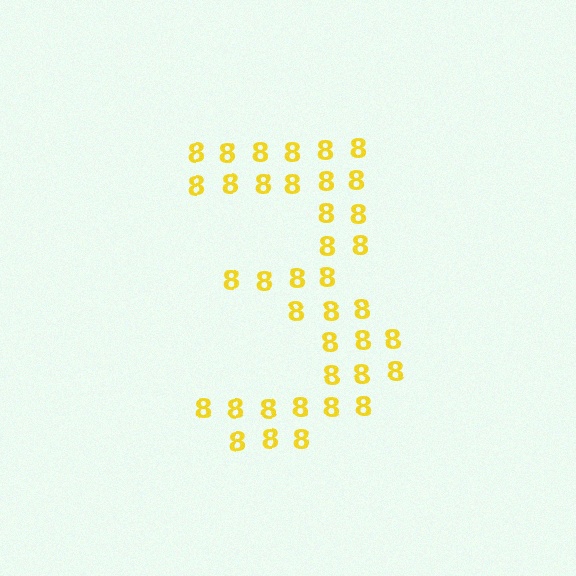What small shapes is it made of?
It is made of small digit 8's.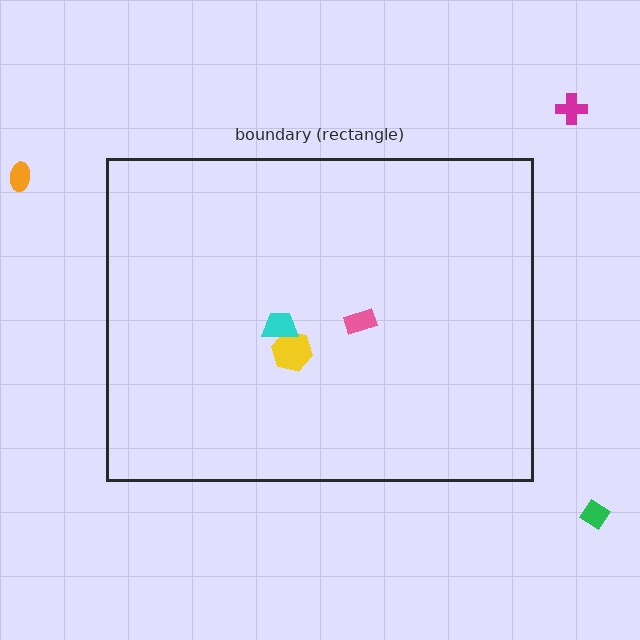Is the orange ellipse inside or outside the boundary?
Outside.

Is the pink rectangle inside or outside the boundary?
Inside.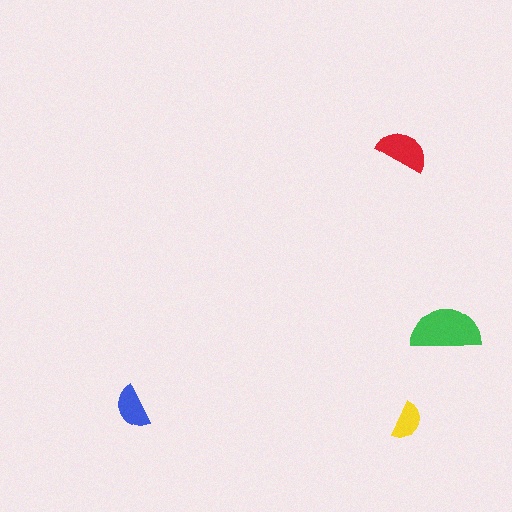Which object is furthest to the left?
The blue semicircle is leftmost.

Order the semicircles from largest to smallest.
the green one, the red one, the blue one, the yellow one.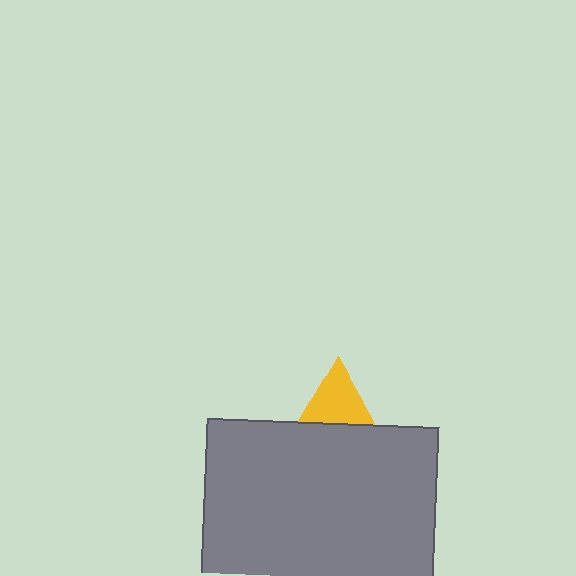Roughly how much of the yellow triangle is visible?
A small part of it is visible (roughly 35%).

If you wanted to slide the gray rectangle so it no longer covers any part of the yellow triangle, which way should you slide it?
Slide it down — that is the most direct way to separate the two shapes.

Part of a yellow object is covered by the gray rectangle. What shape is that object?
It is a triangle.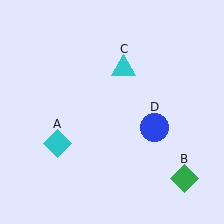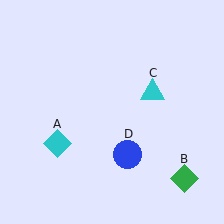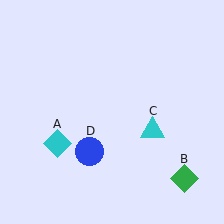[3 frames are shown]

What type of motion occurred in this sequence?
The cyan triangle (object C), blue circle (object D) rotated clockwise around the center of the scene.